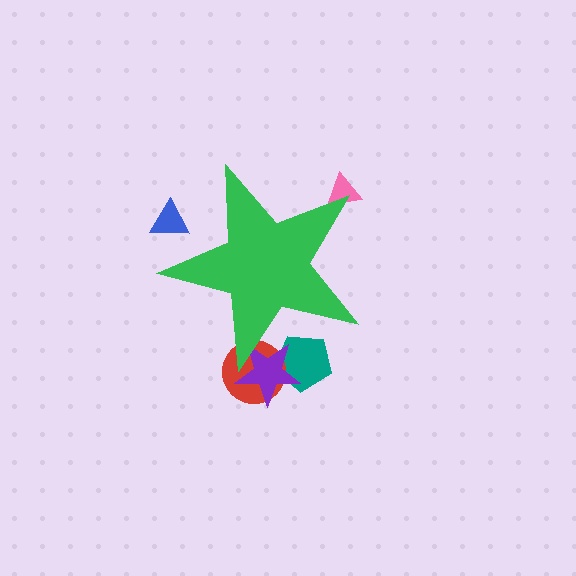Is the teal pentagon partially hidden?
Yes, the teal pentagon is partially hidden behind the green star.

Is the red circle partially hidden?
Yes, the red circle is partially hidden behind the green star.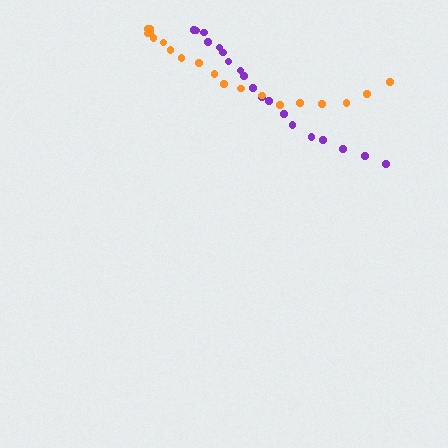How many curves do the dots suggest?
There are 2 distinct paths.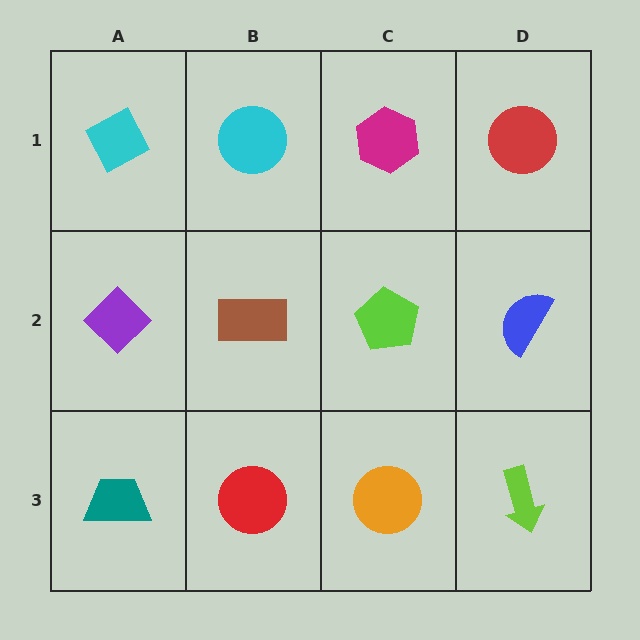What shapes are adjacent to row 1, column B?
A brown rectangle (row 2, column B), a cyan diamond (row 1, column A), a magenta hexagon (row 1, column C).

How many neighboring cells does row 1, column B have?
3.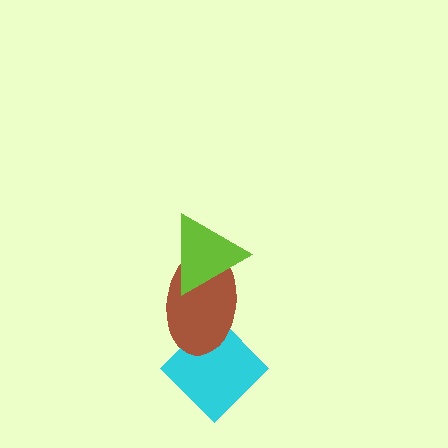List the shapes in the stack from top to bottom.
From top to bottom: the lime triangle, the brown ellipse, the cyan diamond.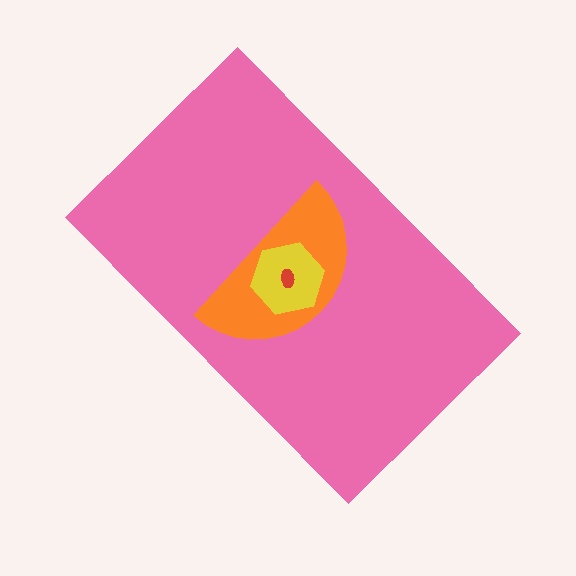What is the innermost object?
The red ellipse.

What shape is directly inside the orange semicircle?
The yellow hexagon.